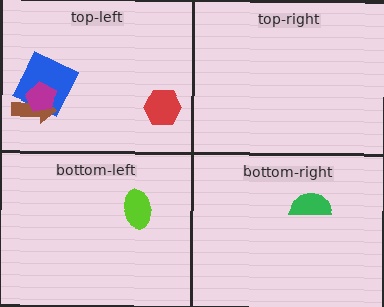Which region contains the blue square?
The top-left region.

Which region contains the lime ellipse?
The bottom-left region.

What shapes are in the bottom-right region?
The green semicircle.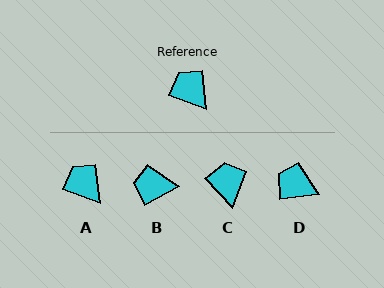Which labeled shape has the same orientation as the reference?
A.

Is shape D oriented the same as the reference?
No, it is off by about 26 degrees.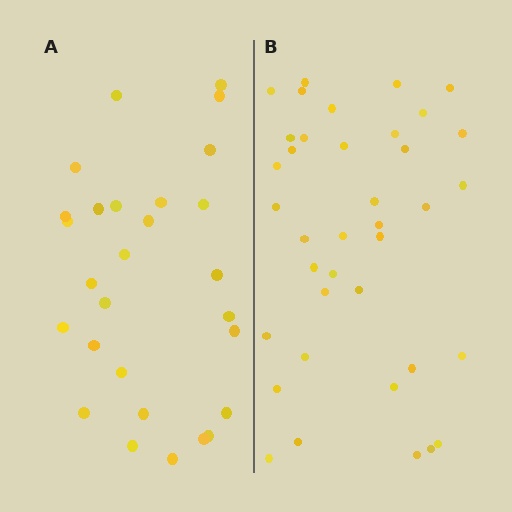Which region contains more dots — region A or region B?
Region B (the right region) has more dots.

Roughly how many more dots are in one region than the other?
Region B has roughly 10 or so more dots than region A.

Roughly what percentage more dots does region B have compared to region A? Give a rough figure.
About 35% more.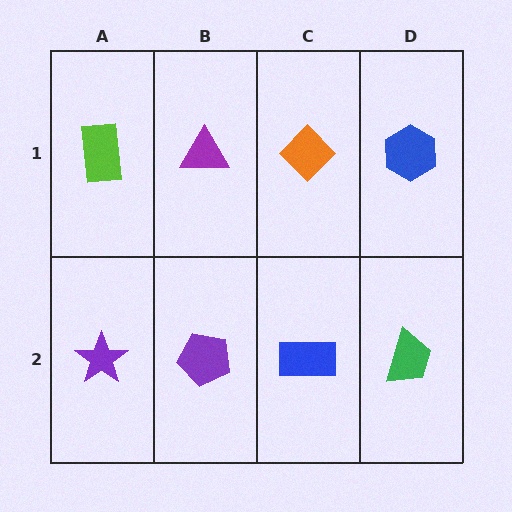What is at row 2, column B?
A purple pentagon.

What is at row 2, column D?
A green trapezoid.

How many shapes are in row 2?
4 shapes.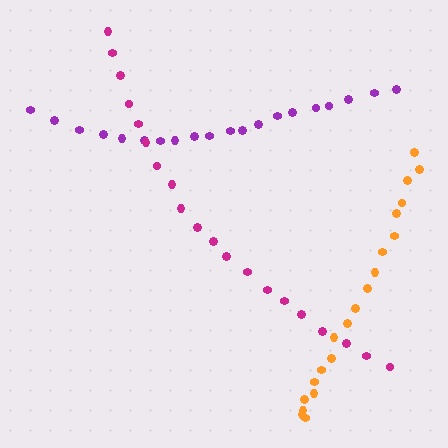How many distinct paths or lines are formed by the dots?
There are 3 distinct paths.